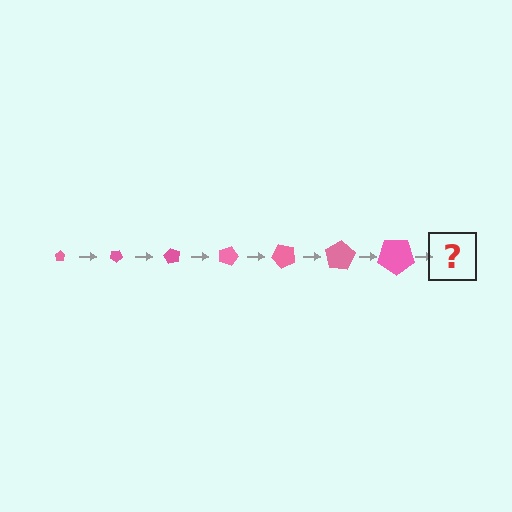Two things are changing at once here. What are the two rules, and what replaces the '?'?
The two rules are that the pentagon grows larger each step and it rotates 30 degrees each step. The '?' should be a pentagon, larger than the previous one and rotated 210 degrees from the start.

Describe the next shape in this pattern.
It should be a pentagon, larger than the previous one and rotated 210 degrees from the start.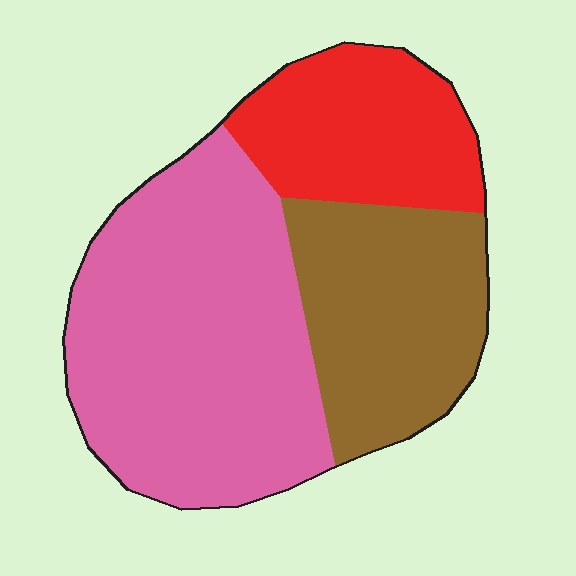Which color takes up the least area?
Red, at roughly 20%.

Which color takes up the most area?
Pink, at roughly 50%.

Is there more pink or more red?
Pink.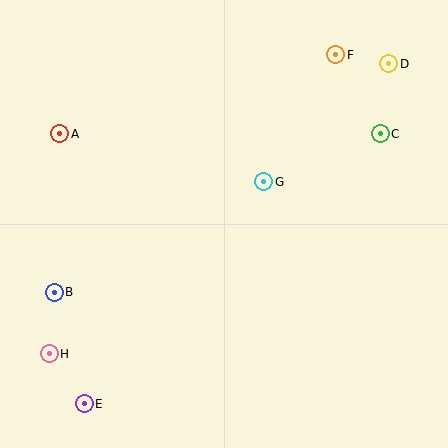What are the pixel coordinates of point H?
Point H is at (49, 354).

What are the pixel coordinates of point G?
Point G is at (264, 182).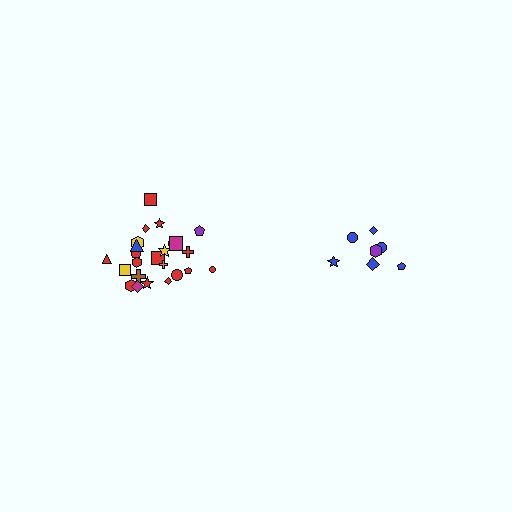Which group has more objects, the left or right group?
The left group.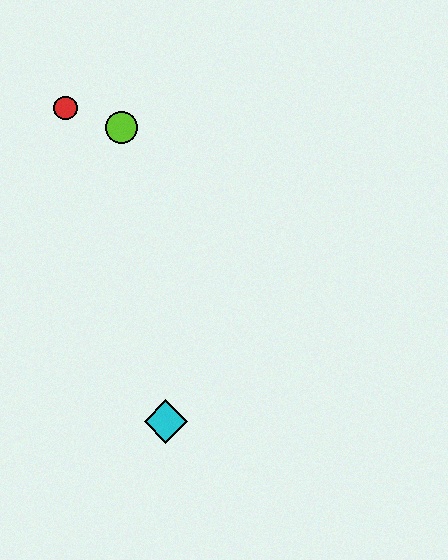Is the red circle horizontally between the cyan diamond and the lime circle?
No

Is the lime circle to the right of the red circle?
Yes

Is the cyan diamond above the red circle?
No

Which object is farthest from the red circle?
The cyan diamond is farthest from the red circle.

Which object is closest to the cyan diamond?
The lime circle is closest to the cyan diamond.